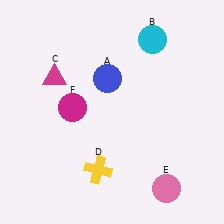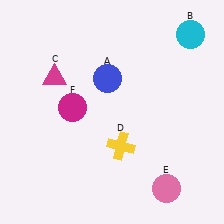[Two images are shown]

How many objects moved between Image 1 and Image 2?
2 objects moved between the two images.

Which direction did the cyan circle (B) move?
The cyan circle (B) moved right.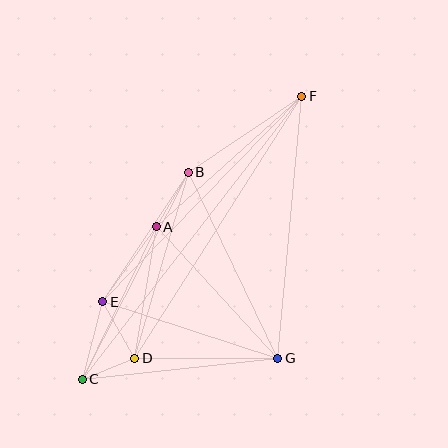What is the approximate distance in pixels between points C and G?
The distance between C and G is approximately 197 pixels.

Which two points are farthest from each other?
Points C and F are farthest from each other.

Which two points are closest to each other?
Points C and D are closest to each other.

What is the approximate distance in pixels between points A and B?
The distance between A and B is approximately 63 pixels.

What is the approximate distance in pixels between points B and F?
The distance between B and F is approximately 137 pixels.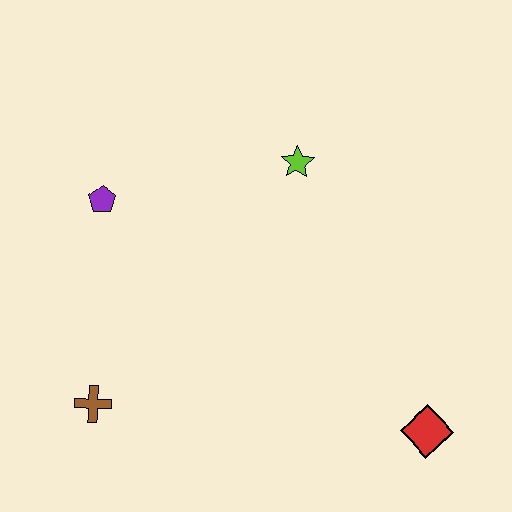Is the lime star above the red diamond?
Yes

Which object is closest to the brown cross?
The purple pentagon is closest to the brown cross.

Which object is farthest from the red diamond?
The purple pentagon is farthest from the red diamond.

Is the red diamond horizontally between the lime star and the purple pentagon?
No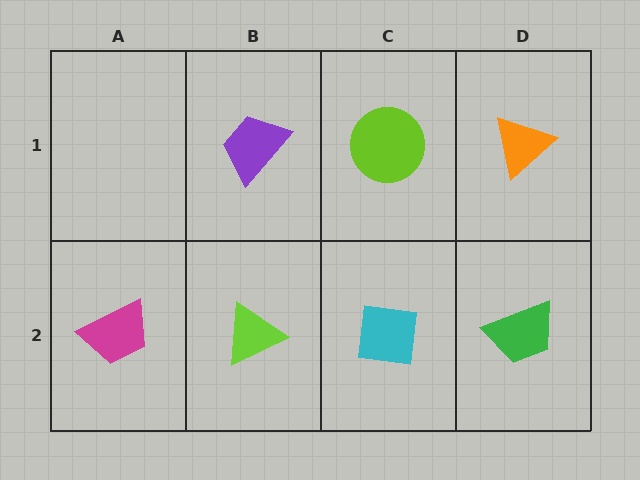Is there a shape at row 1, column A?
No, that cell is empty.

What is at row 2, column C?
A cyan square.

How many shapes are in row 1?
3 shapes.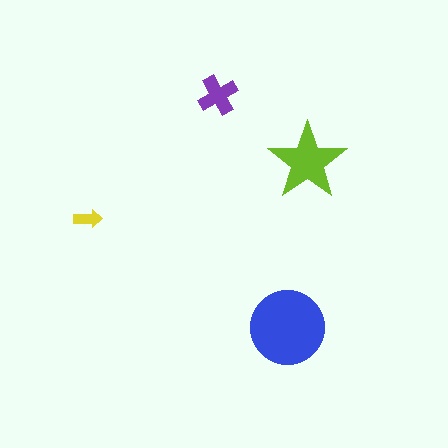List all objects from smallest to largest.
The yellow arrow, the purple cross, the lime star, the blue circle.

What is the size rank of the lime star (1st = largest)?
2nd.